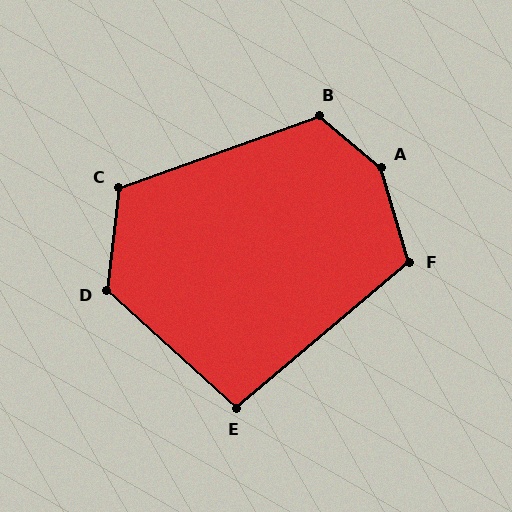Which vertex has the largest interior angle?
A, at approximately 146 degrees.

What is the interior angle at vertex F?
Approximately 114 degrees (obtuse).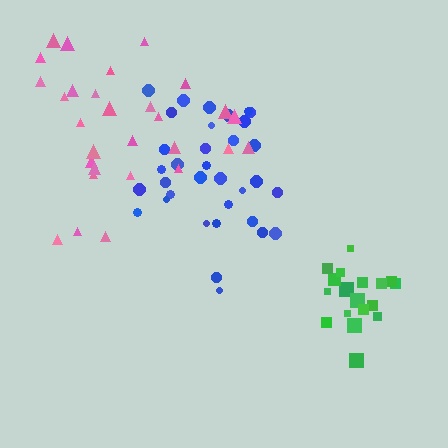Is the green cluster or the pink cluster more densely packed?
Green.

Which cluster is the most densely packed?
Green.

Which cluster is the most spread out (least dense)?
Pink.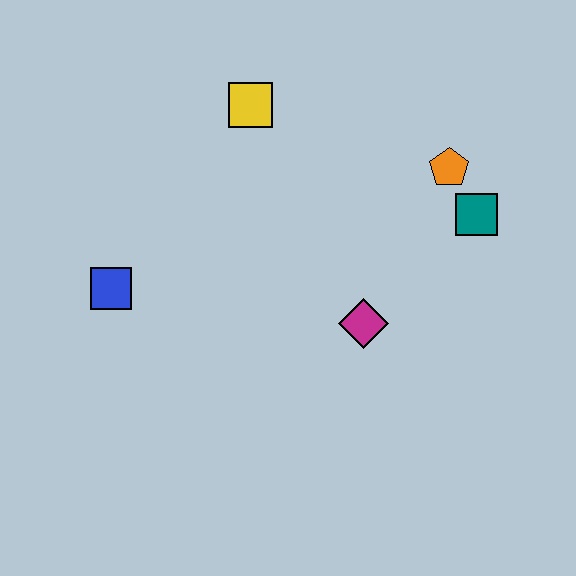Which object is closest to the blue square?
The yellow square is closest to the blue square.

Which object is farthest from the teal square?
The blue square is farthest from the teal square.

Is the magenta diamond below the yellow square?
Yes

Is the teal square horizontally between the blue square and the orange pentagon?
No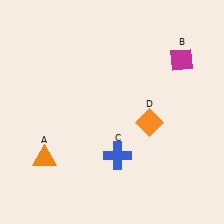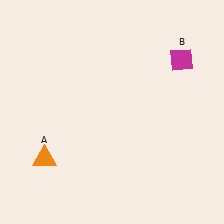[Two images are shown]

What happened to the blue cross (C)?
The blue cross (C) was removed in Image 2. It was in the bottom-right area of Image 1.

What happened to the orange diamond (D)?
The orange diamond (D) was removed in Image 2. It was in the bottom-right area of Image 1.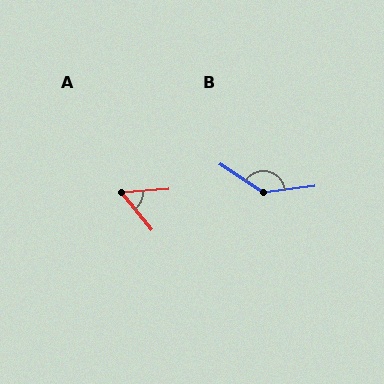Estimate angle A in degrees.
Approximately 54 degrees.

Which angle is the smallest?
A, at approximately 54 degrees.